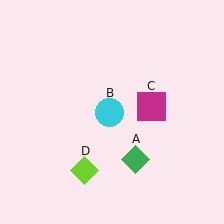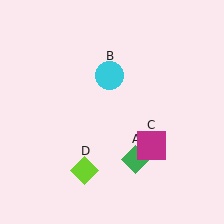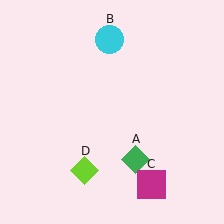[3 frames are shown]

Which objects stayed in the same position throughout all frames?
Green diamond (object A) and lime diamond (object D) remained stationary.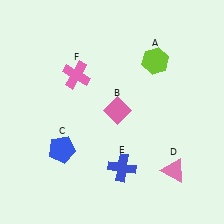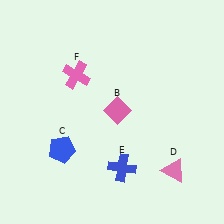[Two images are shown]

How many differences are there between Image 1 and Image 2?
There is 1 difference between the two images.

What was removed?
The lime hexagon (A) was removed in Image 2.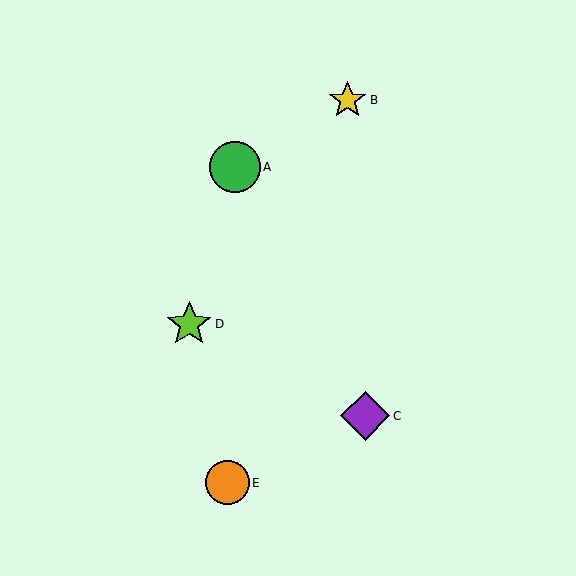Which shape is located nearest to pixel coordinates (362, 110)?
The yellow star (labeled B) at (347, 100) is nearest to that location.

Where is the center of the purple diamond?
The center of the purple diamond is at (365, 416).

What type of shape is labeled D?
Shape D is a lime star.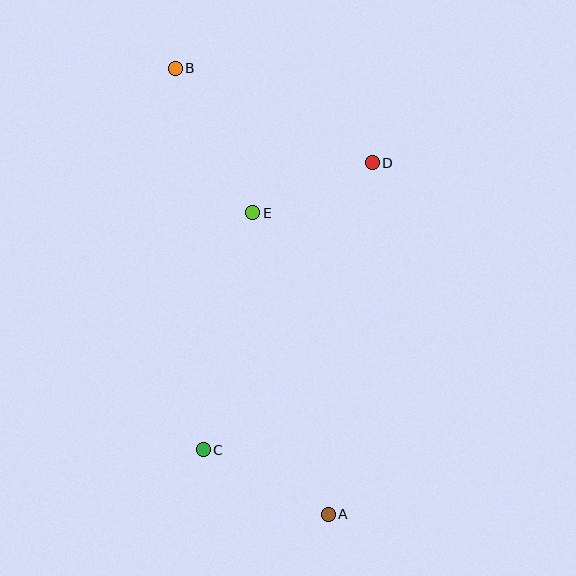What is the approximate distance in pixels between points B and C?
The distance between B and C is approximately 383 pixels.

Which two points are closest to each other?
Points D and E are closest to each other.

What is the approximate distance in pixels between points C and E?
The distance between C and E is approximately 242 pixels.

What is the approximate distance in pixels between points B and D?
The distance between B and D is approximately 219 pixels.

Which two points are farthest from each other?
Points A and B are farthest from each other.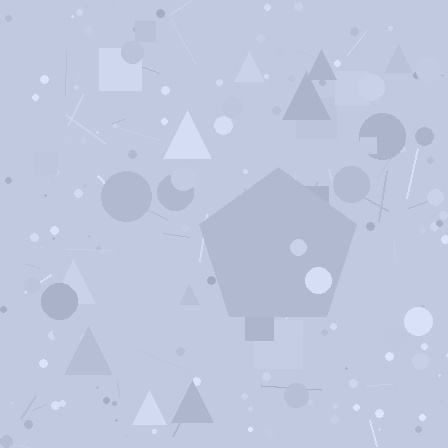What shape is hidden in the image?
A pentagon is hidden in the image.